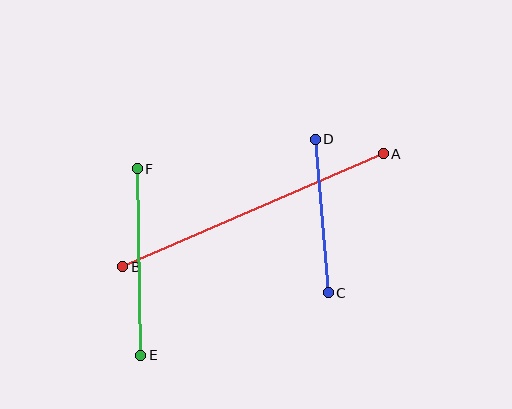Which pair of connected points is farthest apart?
Points A and B are farthest apart.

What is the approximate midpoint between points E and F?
The midpoint is at approximately (139, 262) pixels.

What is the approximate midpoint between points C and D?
The midpoint is at approximately (322, 216) pixels.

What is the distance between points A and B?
The distance is approximately 284 pixels.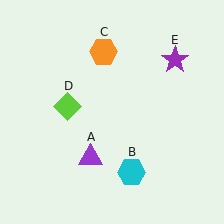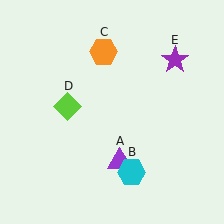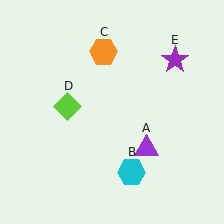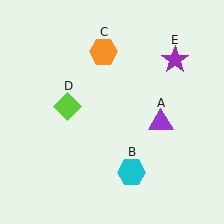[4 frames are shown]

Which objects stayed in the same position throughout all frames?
Cyan hexagon (object B) and orange hexagon (object C) and lime diamond (object D) and purple star (object E) remained stationary.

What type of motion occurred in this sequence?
The purple triangle (object A) rotated counterclockwise around the center of the scene.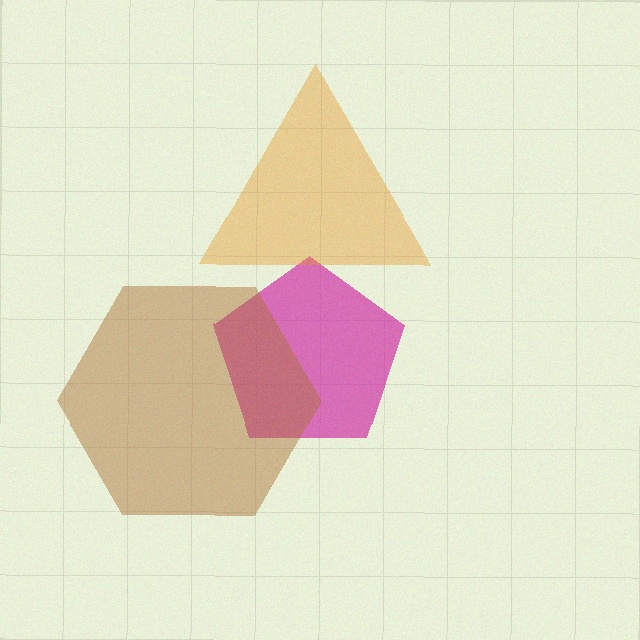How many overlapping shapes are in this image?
There are 3 overlapping shapes in the image.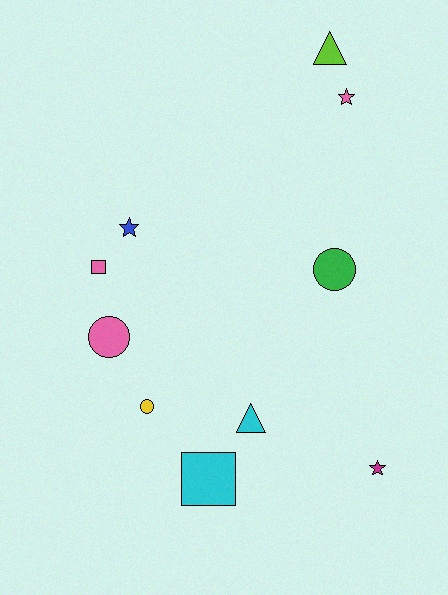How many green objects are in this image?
There is 1 green object.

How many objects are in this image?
There are 10 objects.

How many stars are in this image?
There are 3 stars.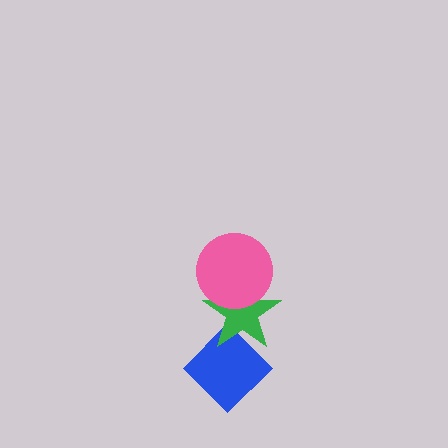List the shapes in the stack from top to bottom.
From top to bottom: the pink circle, the green star, the blue diamond.